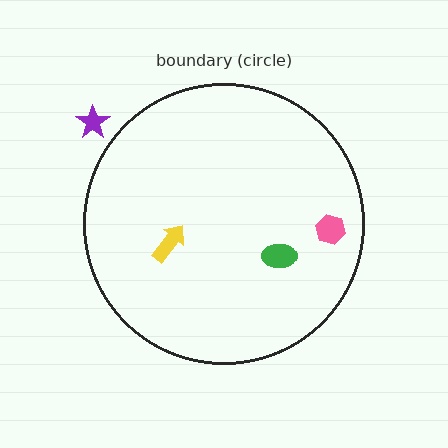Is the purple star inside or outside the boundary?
Outside.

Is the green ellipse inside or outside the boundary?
Inside.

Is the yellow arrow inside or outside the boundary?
Inside.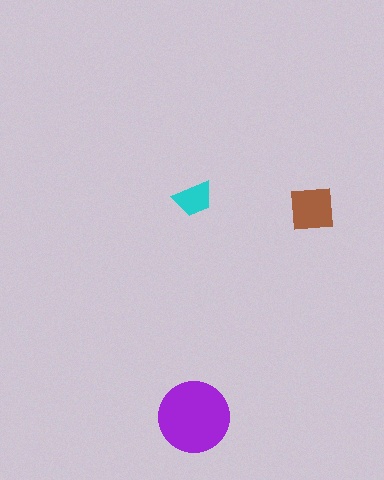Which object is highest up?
The cyan trapezoid is topmost.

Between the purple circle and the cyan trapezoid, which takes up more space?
The purple circle.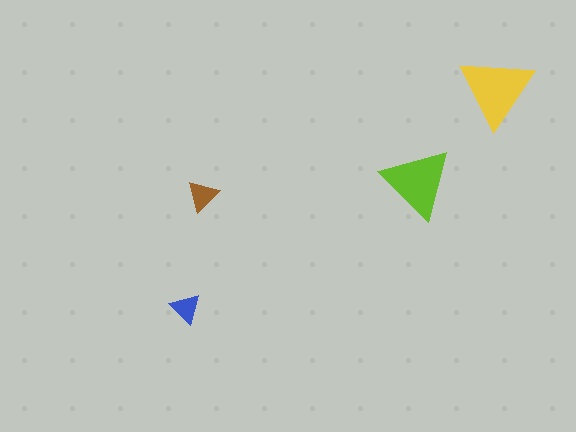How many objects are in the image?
There are 4 objects in the image.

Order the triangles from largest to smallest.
the yellow one, the lime one, the brown one, the blue one.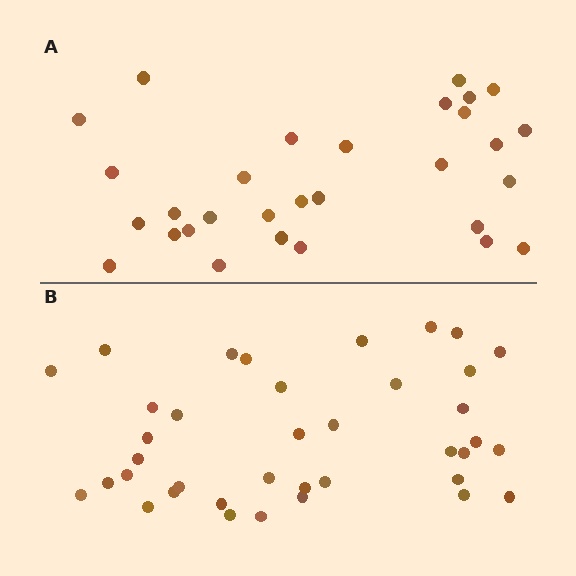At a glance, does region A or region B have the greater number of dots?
Region B (the bottom region) has more dots.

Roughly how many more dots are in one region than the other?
Region B has roughly 8 or so more dots than region A.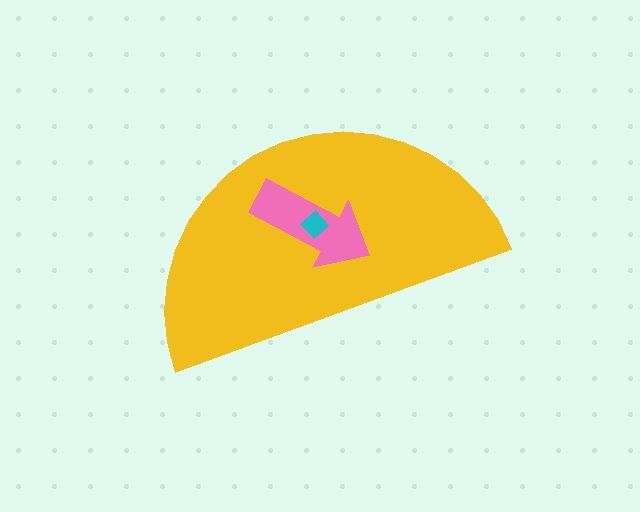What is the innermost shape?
The cyan diamond.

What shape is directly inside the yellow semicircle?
The pink arrow.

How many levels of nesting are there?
3.